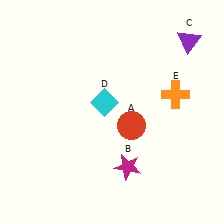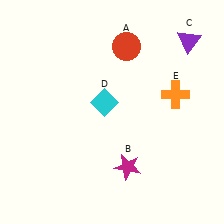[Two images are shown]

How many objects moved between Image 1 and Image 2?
1 object moved between the two images.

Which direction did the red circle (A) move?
The red circle (A) moved up.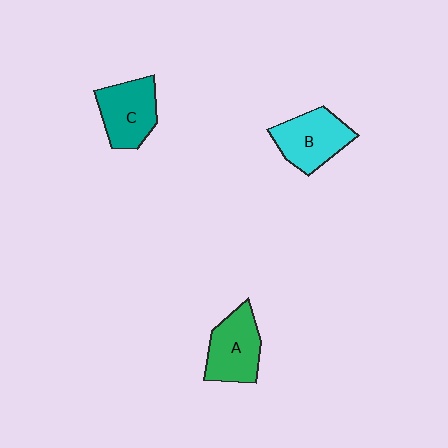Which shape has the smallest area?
Shape C (teal).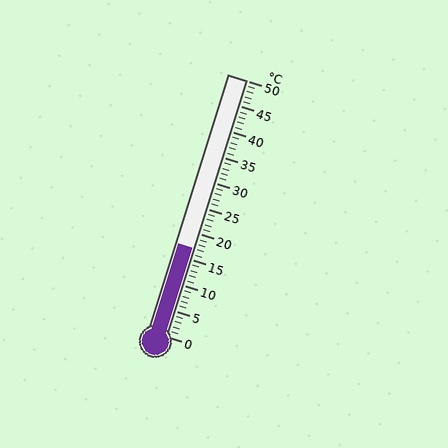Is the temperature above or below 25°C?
The temperature is below 25°C.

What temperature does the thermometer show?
The thermometer shows approximately 17°C.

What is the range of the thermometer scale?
The thermometer scale ranges from 0°C to 50°C.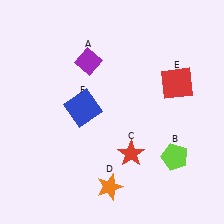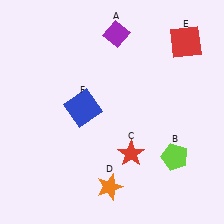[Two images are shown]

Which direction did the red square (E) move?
The red square (E) moved up.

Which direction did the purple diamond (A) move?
The purple diamond (A) moved right.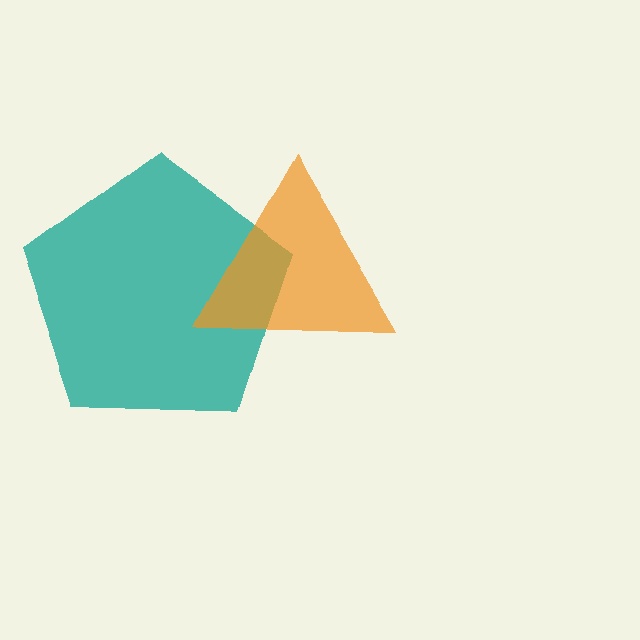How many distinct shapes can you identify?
There are 2 distinct shapes: a teal pentagon, an orange triangle.